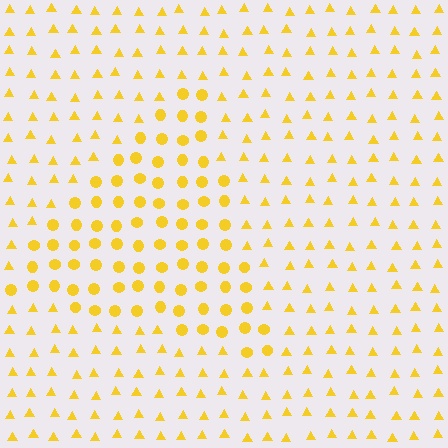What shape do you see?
I see a triangle.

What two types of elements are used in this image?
The image uses circles inside the triangle region and triangles outside it.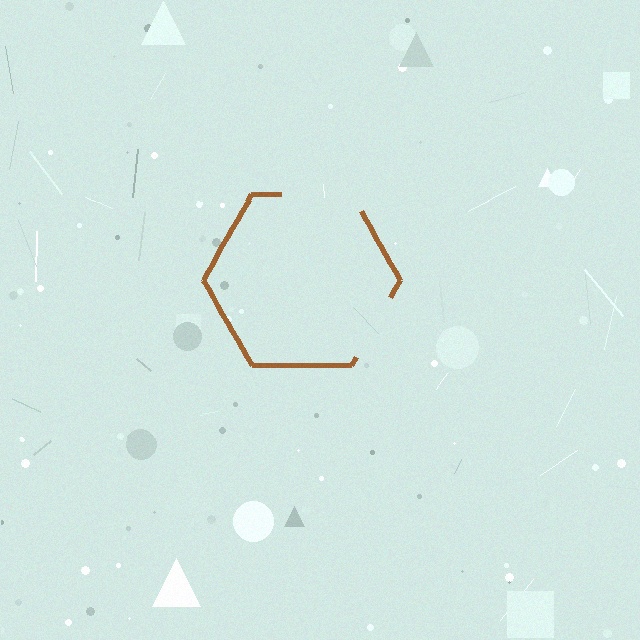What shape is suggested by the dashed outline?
The dashed outline suggests a hexagon.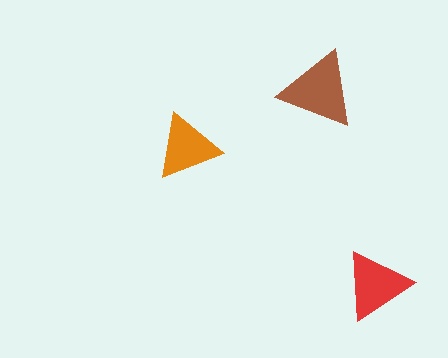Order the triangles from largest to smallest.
the brown one, the red one, the orange one.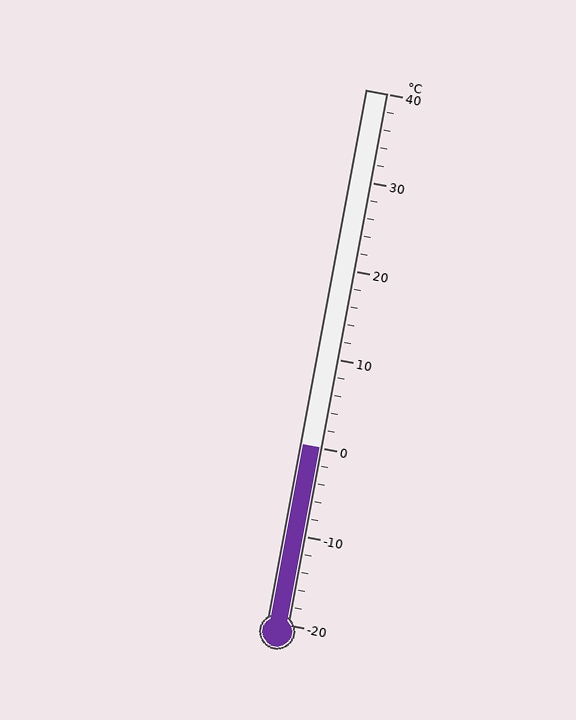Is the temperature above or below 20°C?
The temperature is below 20°C.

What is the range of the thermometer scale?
The thermometer scale ranges from -20°C to 40°C.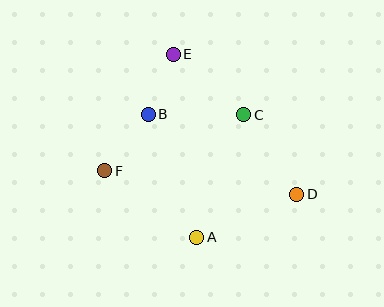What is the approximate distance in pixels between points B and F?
The distance between B and F is approximately 71 pixels.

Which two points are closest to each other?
Points B and E are closest to each other.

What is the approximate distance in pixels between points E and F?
The distance between E and F is approximately 135 pixels.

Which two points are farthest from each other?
Points D and F are farthest from each other.